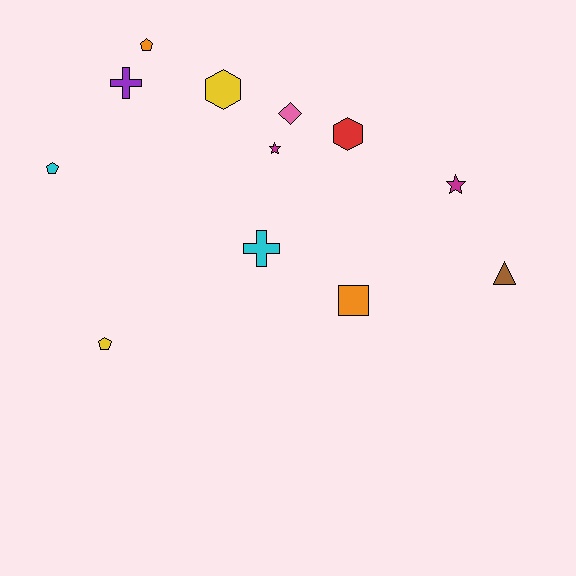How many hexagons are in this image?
There are 2 hexagons.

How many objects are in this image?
There are 12 objects.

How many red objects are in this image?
There is 1 red object.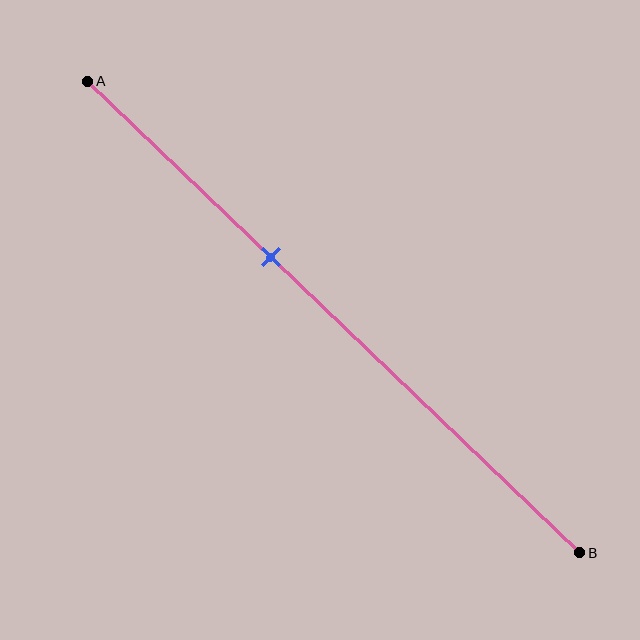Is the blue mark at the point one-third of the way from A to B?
No, the mark is at about 35% from A, not at the 33% one-third point.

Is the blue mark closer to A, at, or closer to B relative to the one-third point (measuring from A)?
The blue mark is closer to point B than the one-third point of segment AB.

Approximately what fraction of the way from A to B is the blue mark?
The blue mark is approximately 35% of the way from A to B.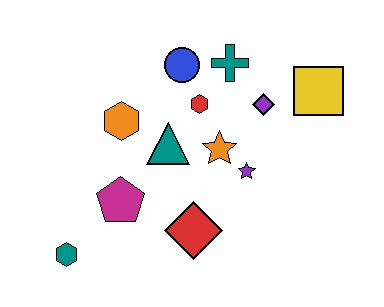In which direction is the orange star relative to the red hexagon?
The orange star is below the red hexagon.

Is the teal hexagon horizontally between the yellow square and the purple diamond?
No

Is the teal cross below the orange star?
No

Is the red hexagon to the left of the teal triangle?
No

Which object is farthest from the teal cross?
The teal hexagon is farthest from the teal cross.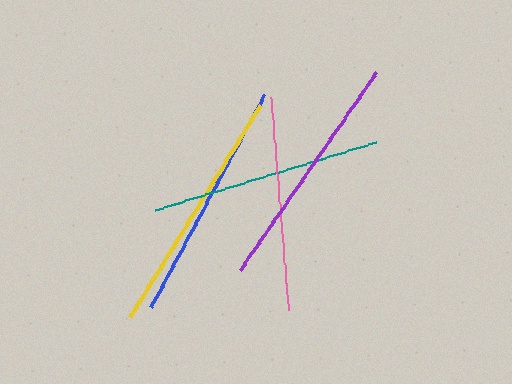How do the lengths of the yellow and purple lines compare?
The yellow and purple lines are approximately the same length.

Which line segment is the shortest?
The pink line is the shortest at approximately 213 pixels.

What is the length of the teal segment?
The teal segment is approximately 231 pixels long.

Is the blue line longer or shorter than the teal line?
The blue line is longer than the teal line.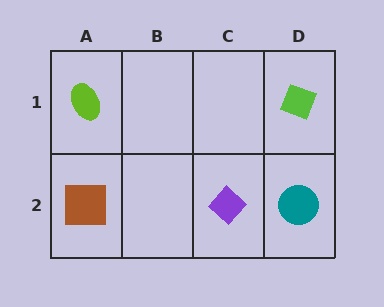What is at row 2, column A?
A brown square.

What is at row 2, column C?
A purple diamond.